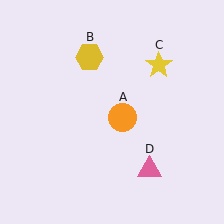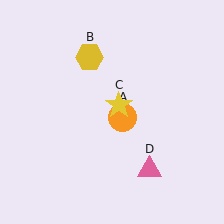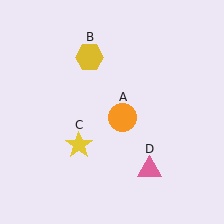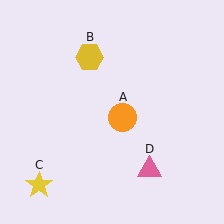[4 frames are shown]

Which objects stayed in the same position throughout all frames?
Orange circle (object A) and yellow hexagon (object B) and pink triangle (object D) remained stationary.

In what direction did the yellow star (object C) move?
The yellow star (object C) moved down and to the left.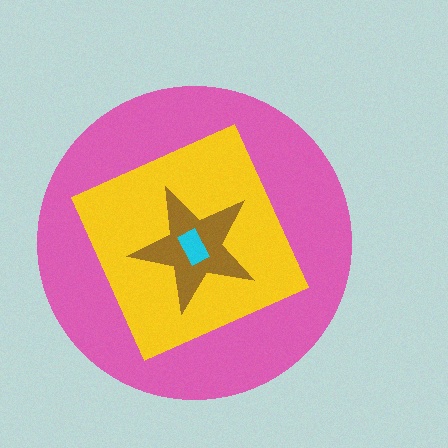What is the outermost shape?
The pink circle.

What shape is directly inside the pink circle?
The yellow square.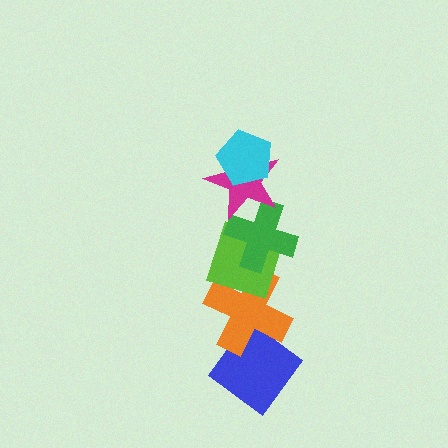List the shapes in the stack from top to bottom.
From top to bottom: the cyan pentagon, the magenta star, the green cross, the lime diamond, the orange cross, the blue diamond.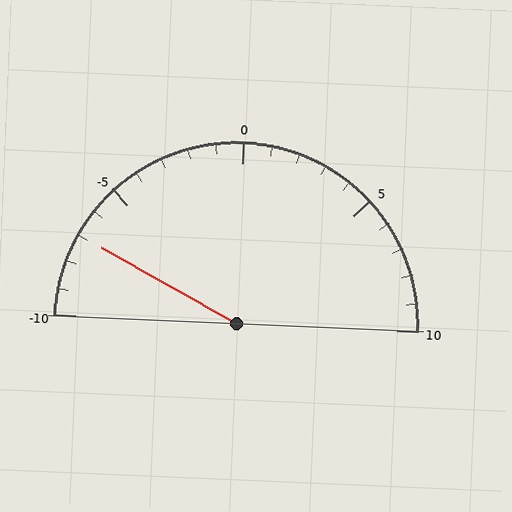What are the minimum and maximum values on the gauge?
The gauge ranges from -10 to 10.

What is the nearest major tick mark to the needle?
The nearest major tick mark is -5.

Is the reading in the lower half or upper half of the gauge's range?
The reading is in the lower half of the range (-10 to 10).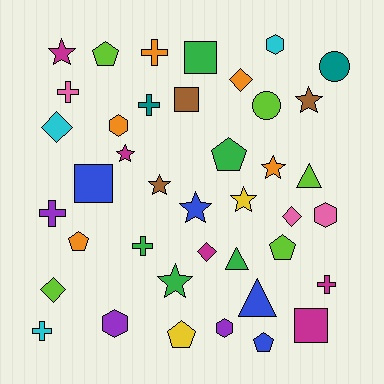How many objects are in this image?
There are 40 objects.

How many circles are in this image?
There are 2 circles.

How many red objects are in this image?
There are no red objects.